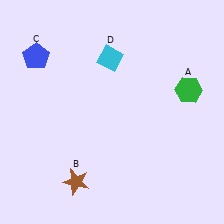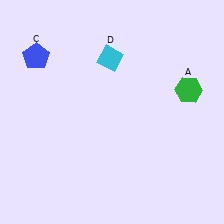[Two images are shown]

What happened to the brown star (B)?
The brown star (B) was removed in Image 2. It was in the bottom-left area of Image 1.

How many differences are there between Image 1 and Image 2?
There is 1 difference between the two images.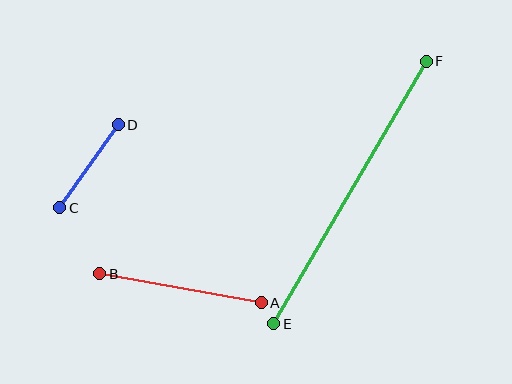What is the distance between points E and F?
The distance is approximately 303 pixels.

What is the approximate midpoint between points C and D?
The midpoint is at approximately (89, 166) pixels.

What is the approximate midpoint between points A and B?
The midpoint is at approximately (180, 288) pixels.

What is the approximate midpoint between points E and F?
The midpoint is at approximately (350, 193) pixels.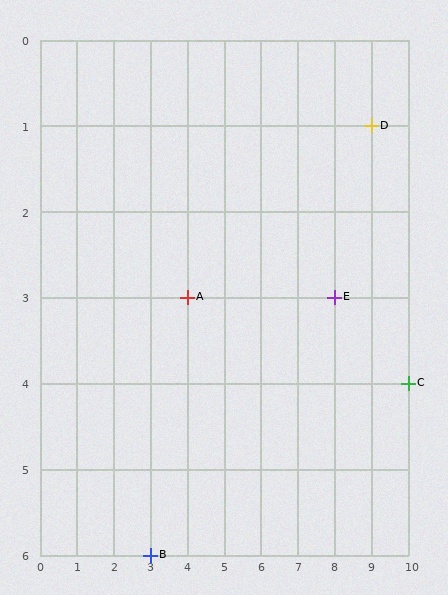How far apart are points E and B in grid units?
Points E and B are 5 columns and 3 rows apart (about 5.8 grid units diagonally).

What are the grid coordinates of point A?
Point A is at grid coordinates (4, 3).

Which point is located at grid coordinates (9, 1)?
Point D is at (9, 1).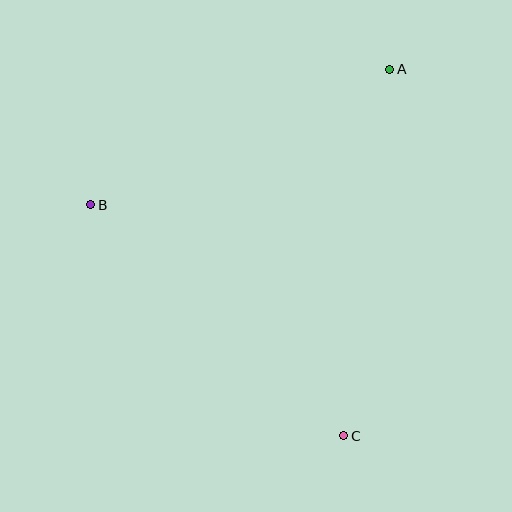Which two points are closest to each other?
Points A and B are closest to each other.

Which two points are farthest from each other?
Points A and C are farthest from each other.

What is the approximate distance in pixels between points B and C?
The distance between B and C is approximately 343 pixels.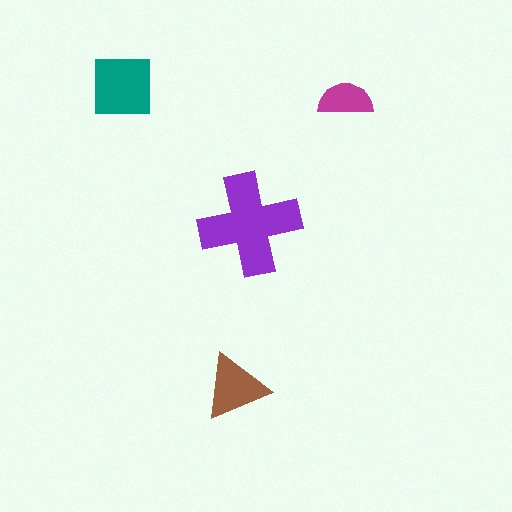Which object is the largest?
The purple cross.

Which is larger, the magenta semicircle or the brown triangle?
The brown triangle.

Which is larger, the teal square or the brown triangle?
The teal square.